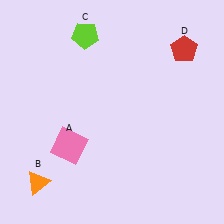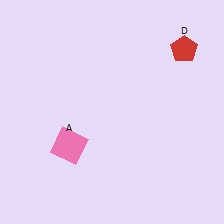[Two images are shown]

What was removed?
The orange triangle (B), the lime pentagon (C) were removed in Image 2.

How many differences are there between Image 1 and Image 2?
There are 2 differences between the two images.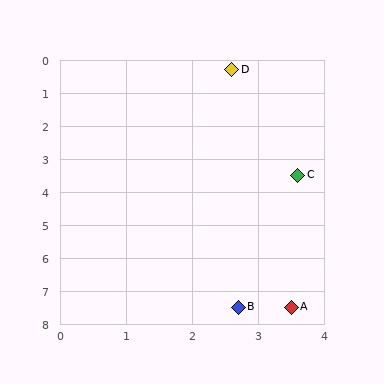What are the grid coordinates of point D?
Point D is at approximately (2.6, 0.3).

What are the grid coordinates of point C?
Point C is at approximately (3.6, 3.5).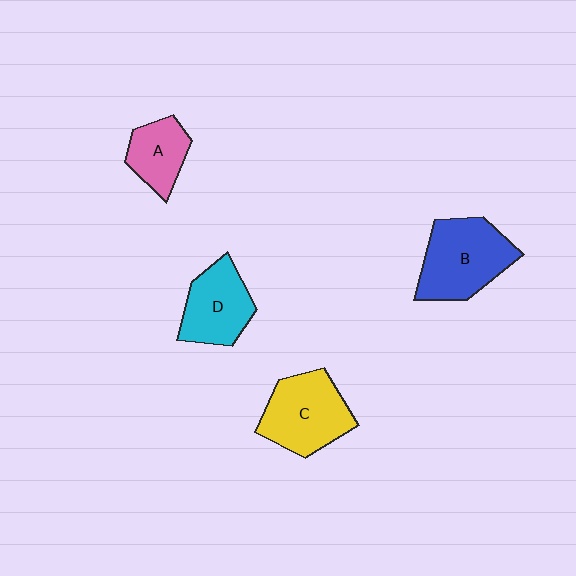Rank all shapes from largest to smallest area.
From largest to smallest: B (blue), C (yellow), D (cyan), A (pink).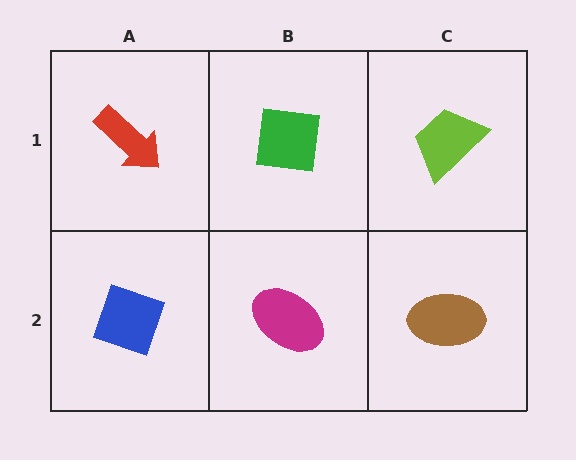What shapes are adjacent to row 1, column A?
A blue diamond (row 2, column A), a green square (row 1, column B).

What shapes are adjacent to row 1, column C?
A brown ellipse (row 2, column C), a green square (row 1, column B).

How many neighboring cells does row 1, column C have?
2.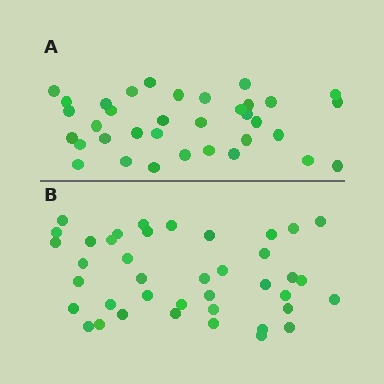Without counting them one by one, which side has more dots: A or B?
Region B (the bottom region) has more dots.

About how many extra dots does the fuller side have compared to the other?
Region B has about 5 more dots than region A.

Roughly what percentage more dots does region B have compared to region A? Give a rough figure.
About 15% more.